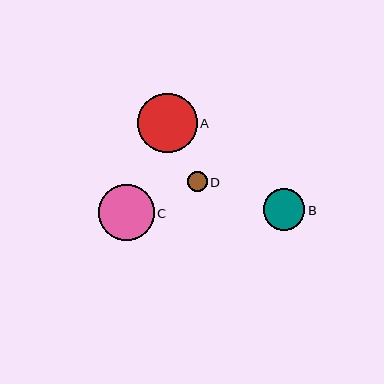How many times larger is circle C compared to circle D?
Circle C is approximately 2.8 times the size of circle D.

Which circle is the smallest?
Circle D is the smallest with a size of approximately 20 pixels.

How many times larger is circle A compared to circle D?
Circle A is approximately 2.9 times the size of circle D.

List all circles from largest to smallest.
From largest to smallest: A, C, B, D.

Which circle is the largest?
Circle A is the largest with a size of approximately 59 pixels.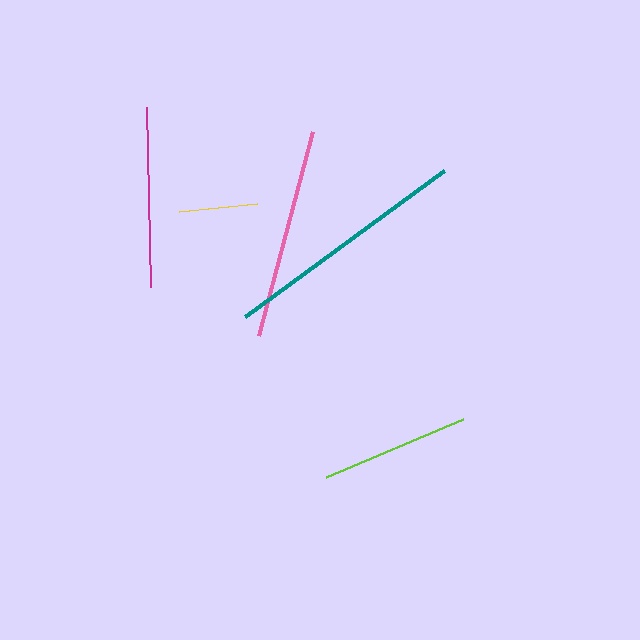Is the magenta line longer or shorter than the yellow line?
The magenta line is longer than the yellow line.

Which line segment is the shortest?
The yellow line is the shortest at approximately 78 pixels.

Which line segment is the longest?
The teal line is the longest at approximately 247 pixels.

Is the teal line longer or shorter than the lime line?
The teal line is longer than the lime line.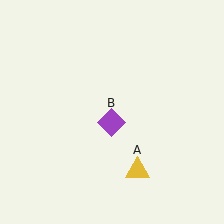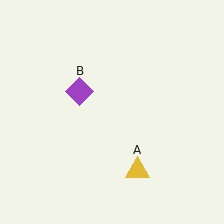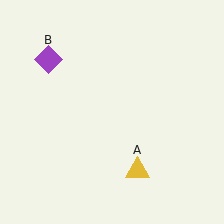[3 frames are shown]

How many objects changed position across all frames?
1 object changed position: purple diamond (object B).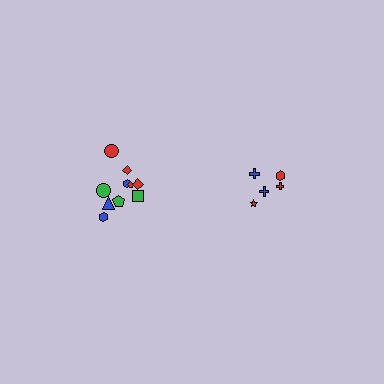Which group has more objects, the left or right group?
The left group.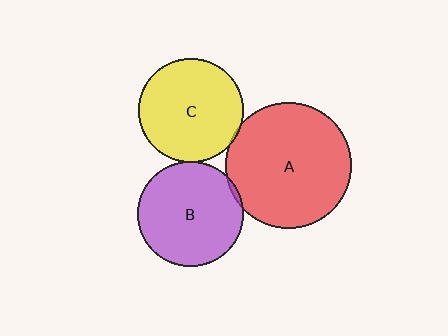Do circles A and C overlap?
Yes.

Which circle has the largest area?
Circle A (red).